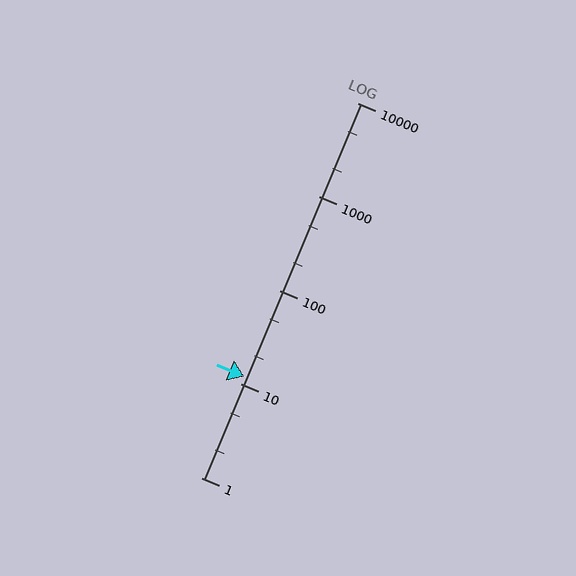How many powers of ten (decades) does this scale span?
The scale spans 4 decades, from 1 to 10000.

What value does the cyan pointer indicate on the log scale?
The pointer indicates approximately 12.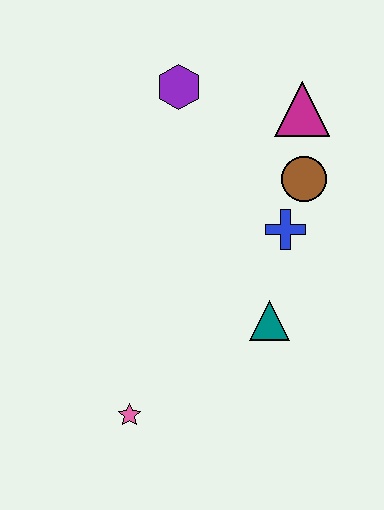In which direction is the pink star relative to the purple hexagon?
The pink star is below the purple hexagon.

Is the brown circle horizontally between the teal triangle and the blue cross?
No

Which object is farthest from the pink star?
The magenta triangle is farthest from the pink star.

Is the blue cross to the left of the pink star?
No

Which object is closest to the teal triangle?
The blue cross is closest to the teal triangle.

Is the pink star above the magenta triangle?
No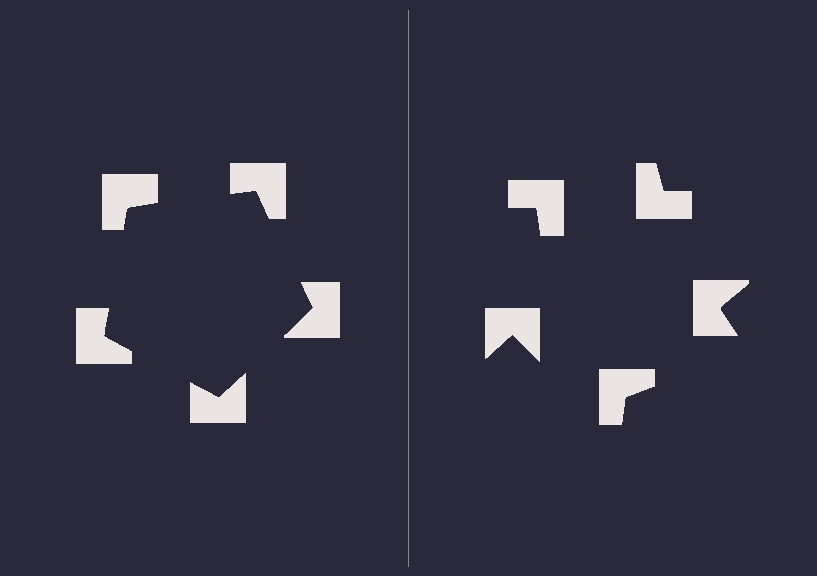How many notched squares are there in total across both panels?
10 — 5 on each side.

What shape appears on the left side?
An illusory pentagon.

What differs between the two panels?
The notched squares are positioned identically on both sides; only the wedge orientations differ. On the left they align to a pentagon; on the right they are misaligned.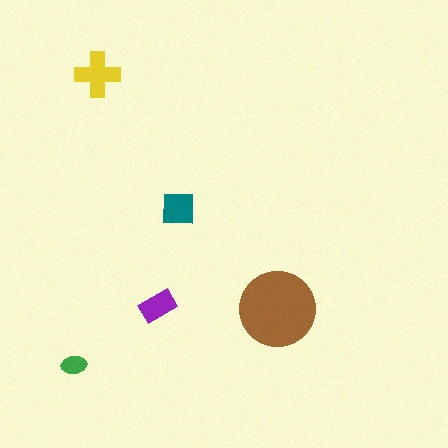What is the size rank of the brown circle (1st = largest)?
1st.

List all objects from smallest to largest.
The green ellipse, the purple rectangle, the teal square, the yellow cross, the brown circle.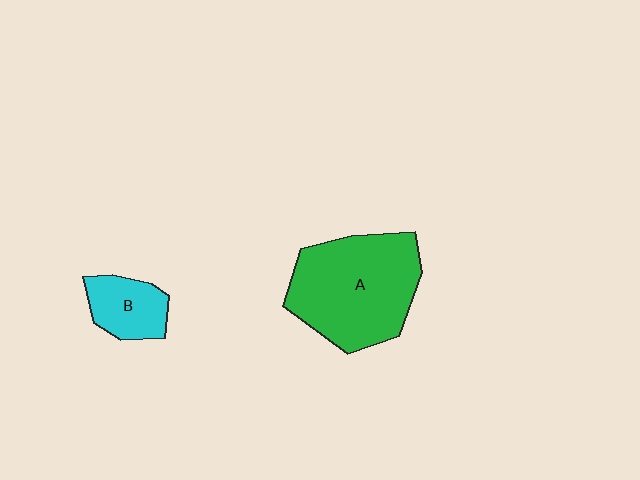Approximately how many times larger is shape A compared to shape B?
Approximately 2.8 times.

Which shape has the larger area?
Shape A (green).